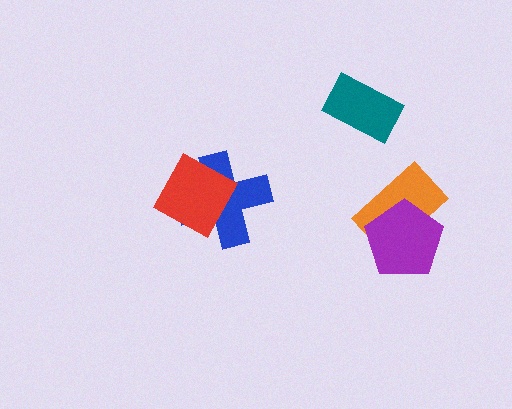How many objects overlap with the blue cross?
1 object overlaps with the blue cross.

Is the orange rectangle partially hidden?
Yes, it is partially covered by another shape.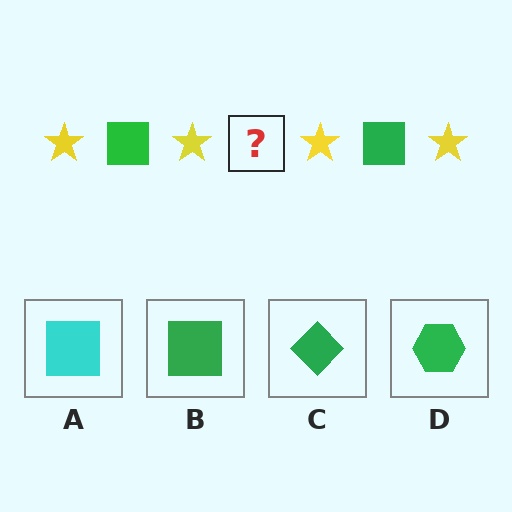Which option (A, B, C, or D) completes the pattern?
B.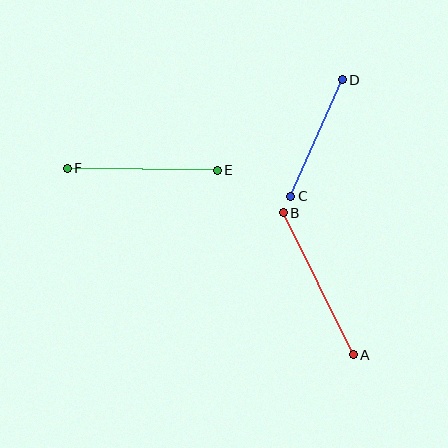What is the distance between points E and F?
The distance is approximately 150 pixels.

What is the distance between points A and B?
The distance is approximately 158 pixels.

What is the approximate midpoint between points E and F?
The midpoint is at approximately (142, 169) pixels.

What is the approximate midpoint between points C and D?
The midpoint is at approximately (317, 138) pixels.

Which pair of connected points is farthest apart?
Points A and B are farthest apart.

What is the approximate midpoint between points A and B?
The midpoint is at approximately (318, 284) pixels.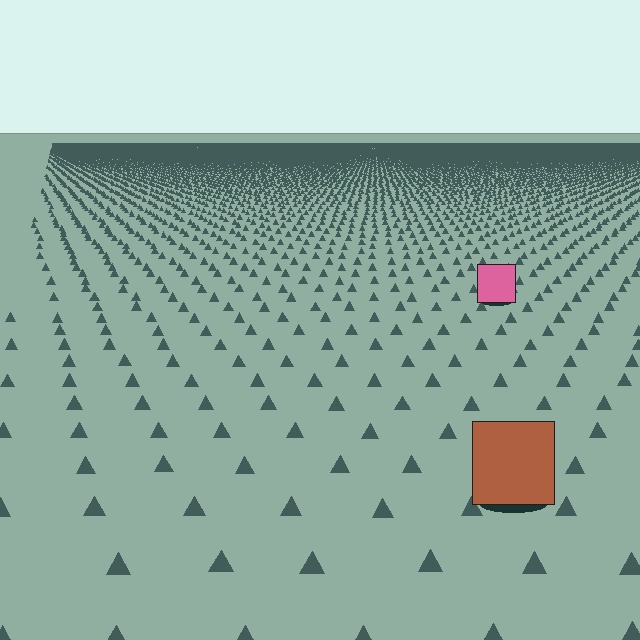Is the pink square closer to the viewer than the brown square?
No. The brown square is closer — you can tell from the texture gradient: the ground texture is coarser near it.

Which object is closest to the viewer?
The brown square is closest. The texture marks near it are larger and more spread out.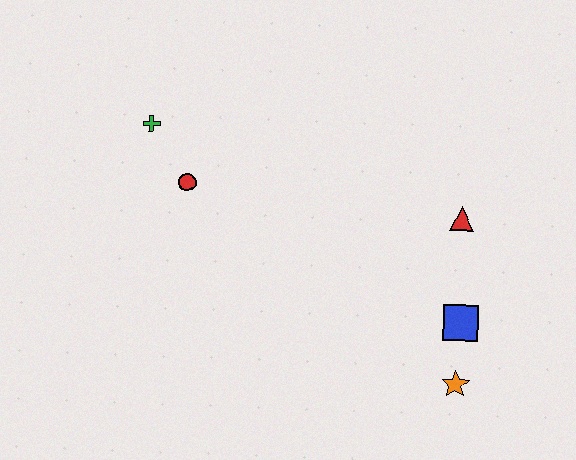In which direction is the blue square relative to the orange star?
The blue square is above the orange star.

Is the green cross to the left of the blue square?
Yes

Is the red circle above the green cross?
No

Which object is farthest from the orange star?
The green cross is farthest from the orange star.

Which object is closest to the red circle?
The green cross is closest to the red circle.